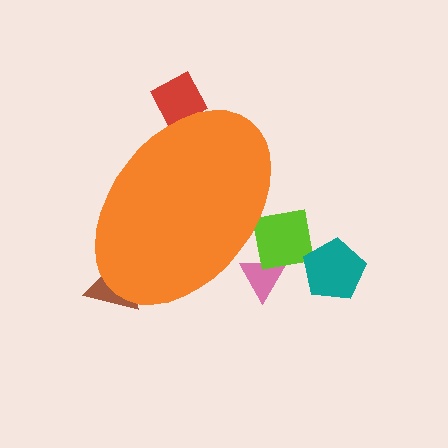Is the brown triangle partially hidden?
Yes, the brown triangle is partially hidden behind the orange ellipse.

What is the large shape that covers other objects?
An orange ellipse.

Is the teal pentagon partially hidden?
No, the teal pentagon is fully visible.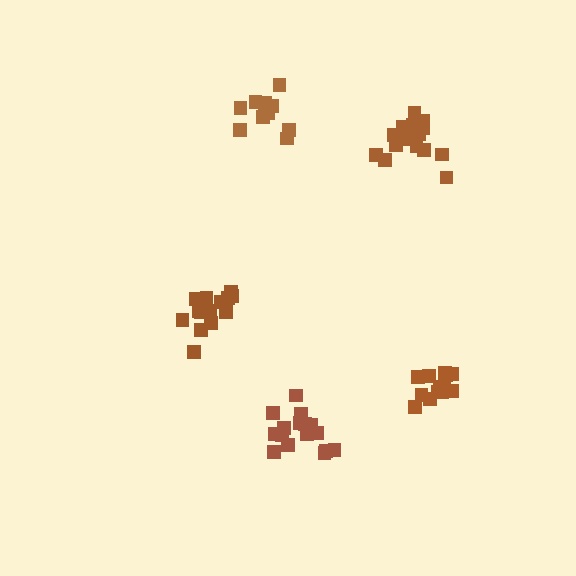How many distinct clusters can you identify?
There are 5 distinct clusters.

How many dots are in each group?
Group 1: 11 dots, Group 2: 16 dots, Group 3: 15 dots, Group 4: 15 dots, Group 5: 17 dots (74 total).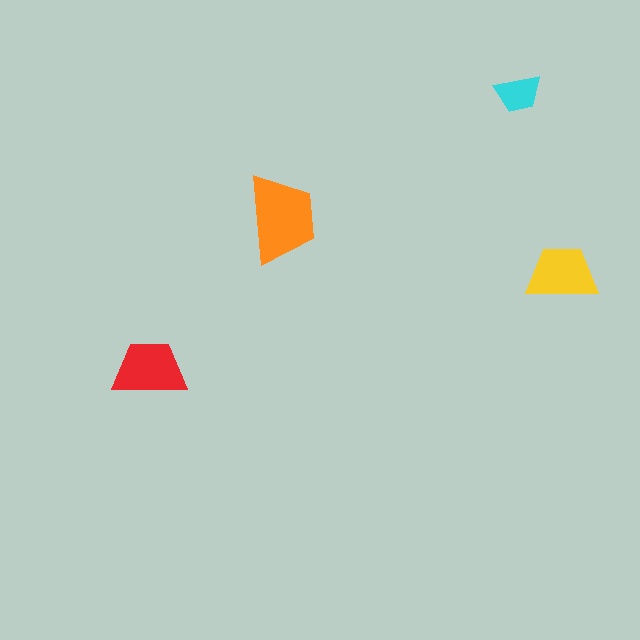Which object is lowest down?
The red trapezoid is bottommost.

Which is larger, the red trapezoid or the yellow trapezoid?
The red one.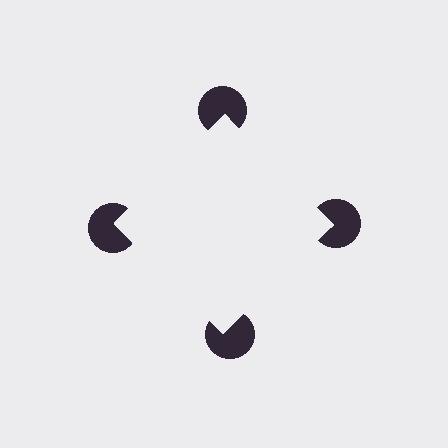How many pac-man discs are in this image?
There are 4 — one at each vertex of the illusory square.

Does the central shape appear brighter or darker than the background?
It typically appears slightly brighter than the background, even though no actual brightness change is drawn.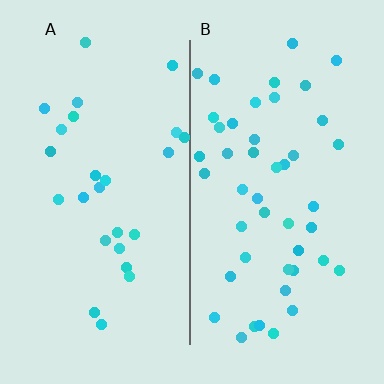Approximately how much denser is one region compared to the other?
Approximately 1.8× — region B over region A.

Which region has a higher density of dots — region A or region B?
B (the right).